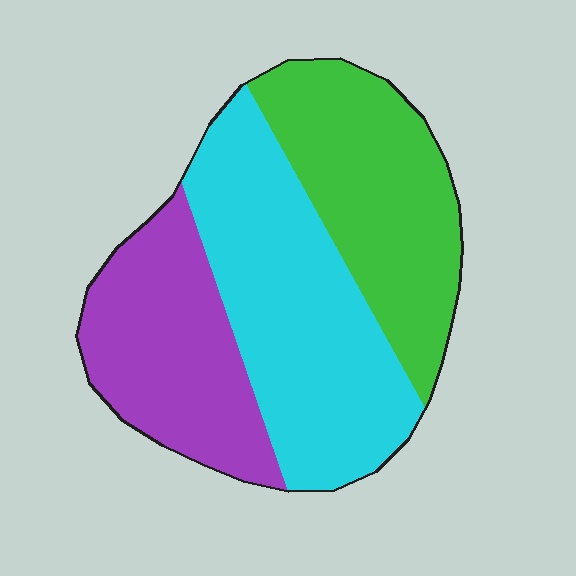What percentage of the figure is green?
Green covers about 30% of the figure.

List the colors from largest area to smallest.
From largest to smallest: cyan, green, purple.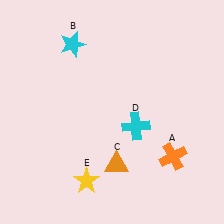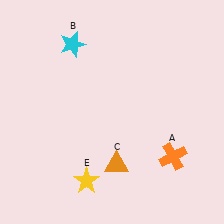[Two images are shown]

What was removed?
The cyan cross (D) was removed in Image 2.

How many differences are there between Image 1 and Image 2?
There is 1 difference between the two images.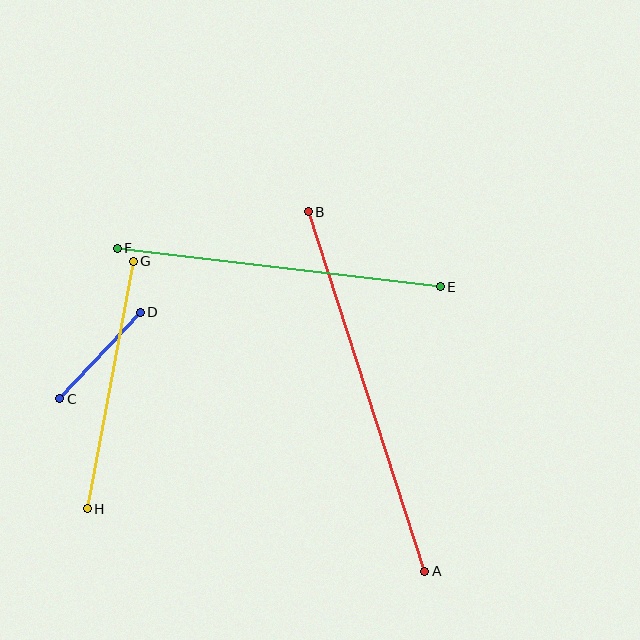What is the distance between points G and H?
The distance is approximately 252 pixels.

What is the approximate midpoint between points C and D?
The midpoint is at approximately (100, 356) pixels.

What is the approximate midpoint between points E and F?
The midpoint is at approximately (279, 267) pixels.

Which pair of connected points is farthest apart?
Points A and B are farthest apart.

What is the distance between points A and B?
The distance is approximately 378 pixels.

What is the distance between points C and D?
The distance is approximately 118 pixels.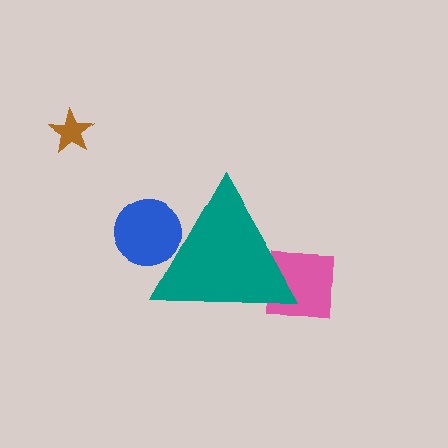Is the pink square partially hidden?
Yes, the pink square is partially hidden behind the teal triangle.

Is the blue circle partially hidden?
Yes, the blue circle is partially hidden behind the teal triangle.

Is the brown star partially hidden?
No, the brown star is fully visible.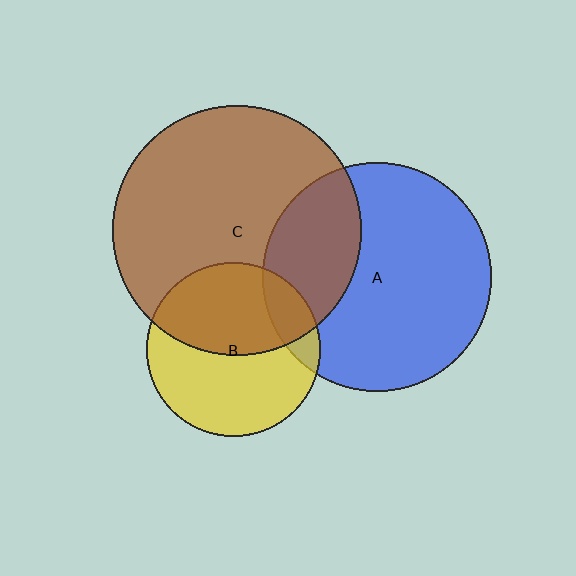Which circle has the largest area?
Circle C (brown).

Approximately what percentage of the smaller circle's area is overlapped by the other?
Approximately 45%.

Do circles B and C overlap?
Yes.